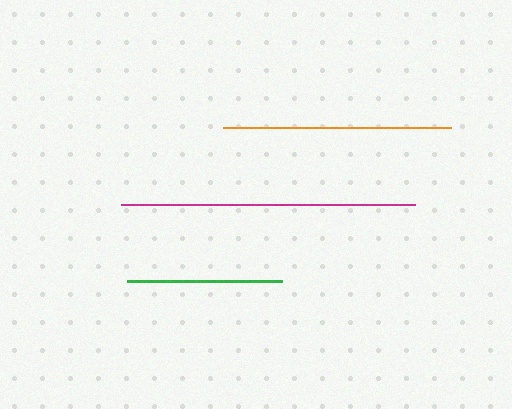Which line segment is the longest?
The magenta line is the longest at approximately 294 pixels.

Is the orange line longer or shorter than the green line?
The orange line is longer than the green line.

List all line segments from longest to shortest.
From longest to shortest: magenta, orange, green.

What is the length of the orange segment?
The orange segment is approximately 228 pixels long.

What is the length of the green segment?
The green segment is approximately 155 pixels long.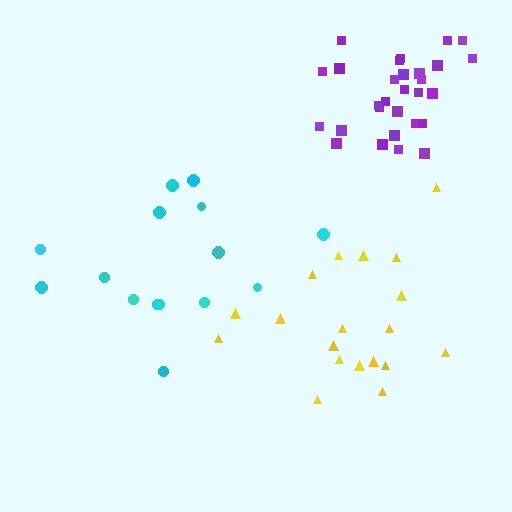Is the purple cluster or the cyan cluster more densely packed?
Purple.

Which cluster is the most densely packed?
Purple.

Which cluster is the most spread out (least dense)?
Cyan.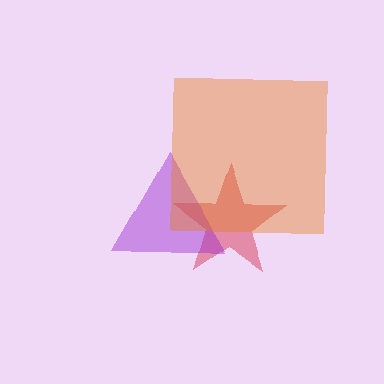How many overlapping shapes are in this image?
There are 3 overlapping shapes in the image.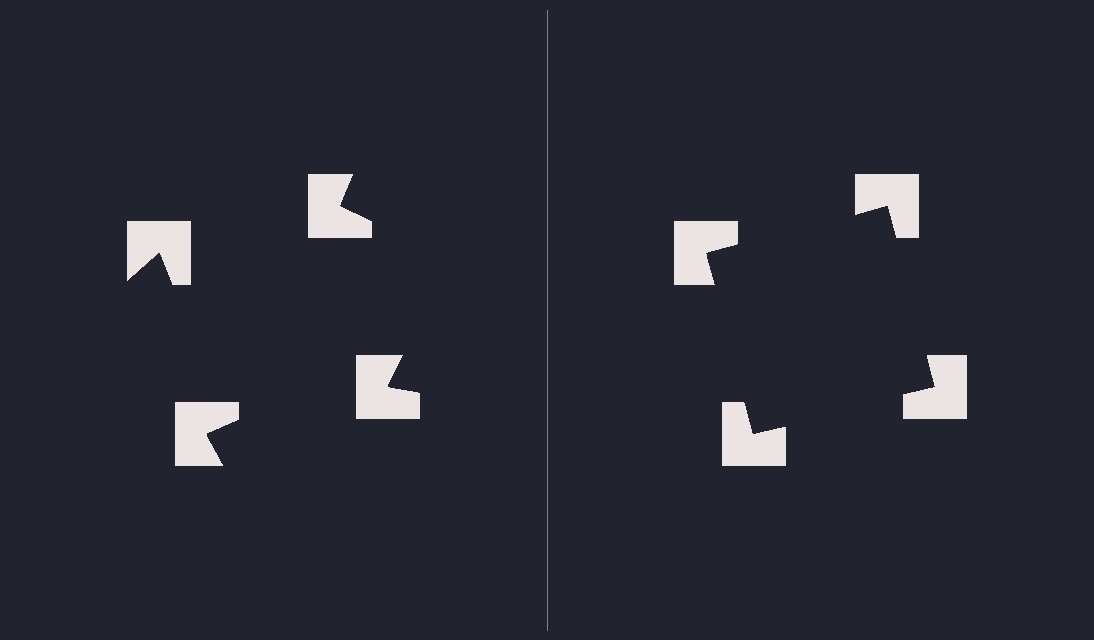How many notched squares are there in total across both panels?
8 — 4 on each side.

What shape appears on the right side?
An illusory square.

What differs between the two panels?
The notched squares are positioned identically on both sides; only the wedge orientations differ. On the right they align to a square; on the left they are misaligned.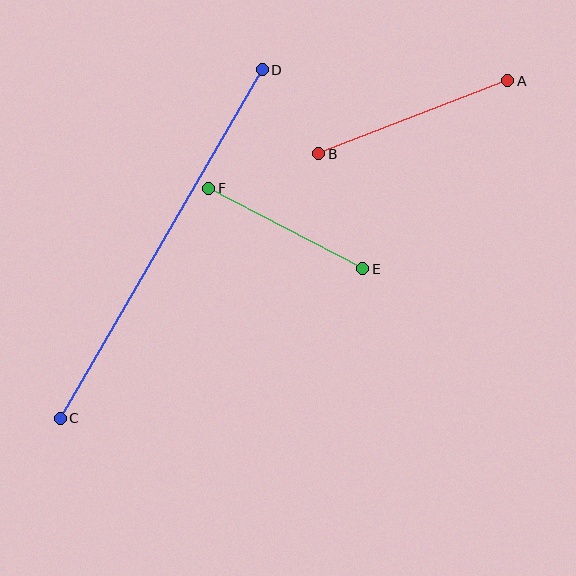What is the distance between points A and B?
The distance is approximately 203 pixels.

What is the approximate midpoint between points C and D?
The midpoint is at approximately (161, 244) pixels.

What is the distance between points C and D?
The distance is approximately 403 pixels.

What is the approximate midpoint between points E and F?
The midpoint is at approximately (286, 228) pixels.